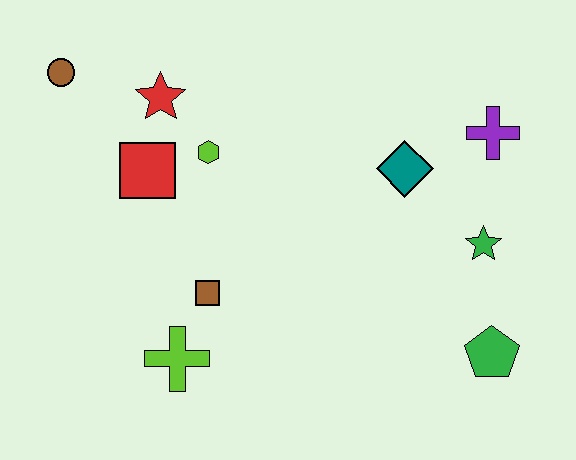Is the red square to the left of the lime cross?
Yes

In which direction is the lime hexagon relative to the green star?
The lime hexagon is to the left of the green star.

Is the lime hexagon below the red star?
Yes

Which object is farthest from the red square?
The green pentagon is farthest from the red square.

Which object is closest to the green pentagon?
The green star is closest to the green pentagon.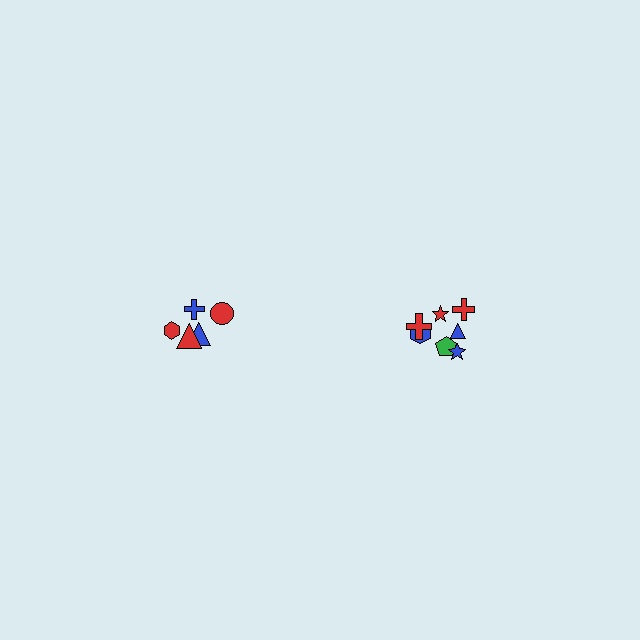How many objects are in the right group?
There are 7 objects.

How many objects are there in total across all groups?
There are 12 objects.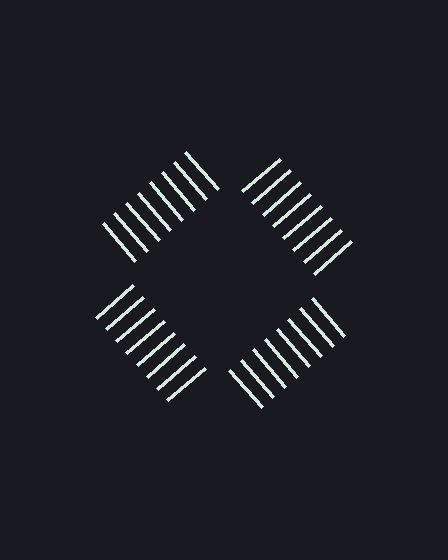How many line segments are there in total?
32 — 8 along each of the 4 edges.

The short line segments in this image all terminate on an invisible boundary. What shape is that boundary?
An illusory square — the line segments terminate on its edges but no continuous stroke is drawn.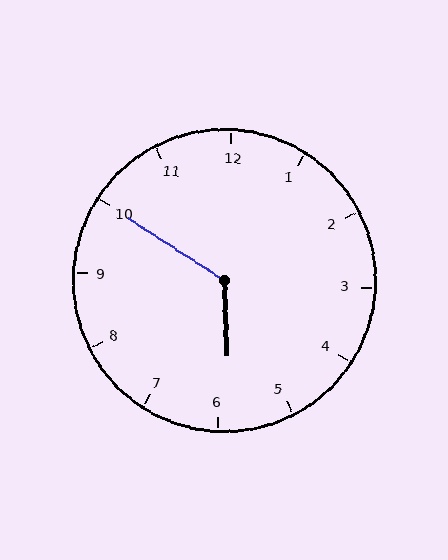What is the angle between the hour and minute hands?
Approximately 125 degrees.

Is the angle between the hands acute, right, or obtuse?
It is obtuse.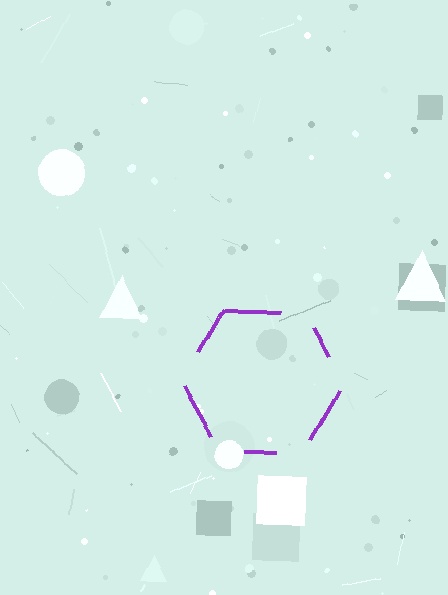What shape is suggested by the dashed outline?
The dashed outline suggests a hexagon.